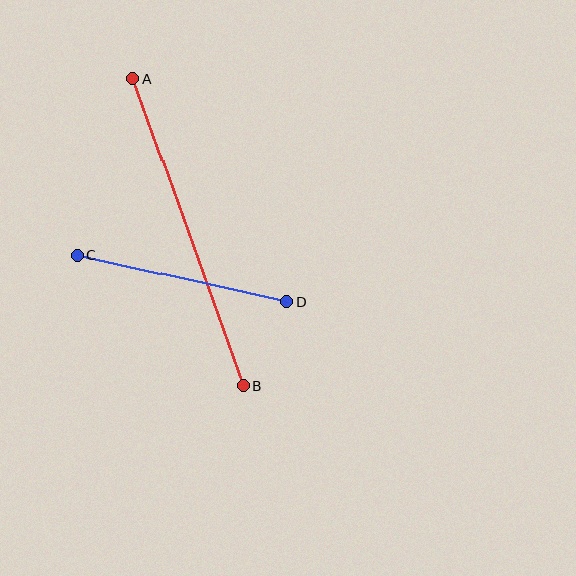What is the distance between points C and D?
The distance is approximately 215 pixels.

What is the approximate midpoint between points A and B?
The midpoint is at approximately (188, 232) pixels.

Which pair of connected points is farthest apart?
Points A and B are farthest apart.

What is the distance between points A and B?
The distance is approximately 327 pixels.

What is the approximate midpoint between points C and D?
The midpoint is at approximately (182, 278) pixels.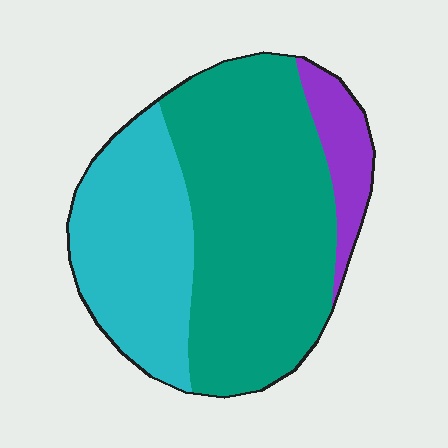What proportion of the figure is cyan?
Cyan covers around 30% of the figure.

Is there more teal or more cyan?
Teal.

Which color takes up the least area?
Purple, at roughly 10%.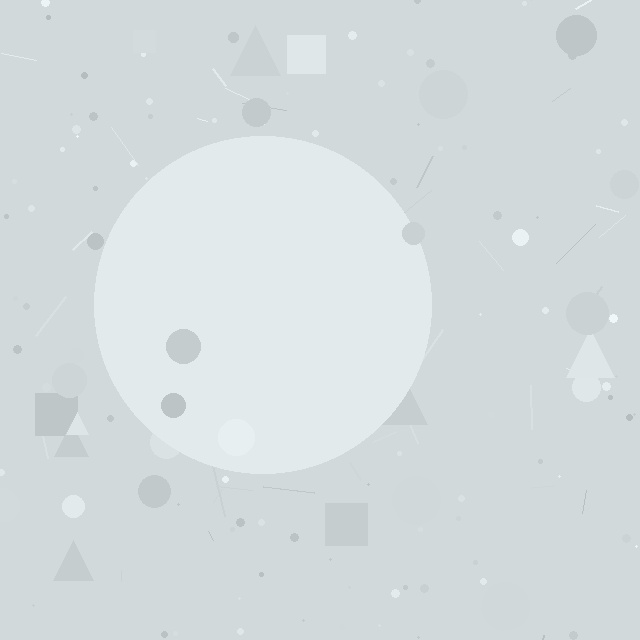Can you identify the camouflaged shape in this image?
The camouflaged shape is a circle.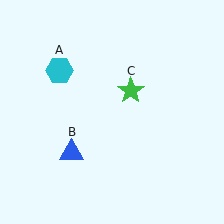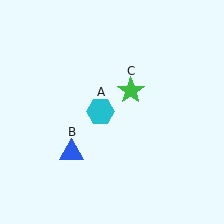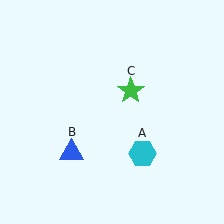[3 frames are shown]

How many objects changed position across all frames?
1 object changed position: cyan hexagon (object A).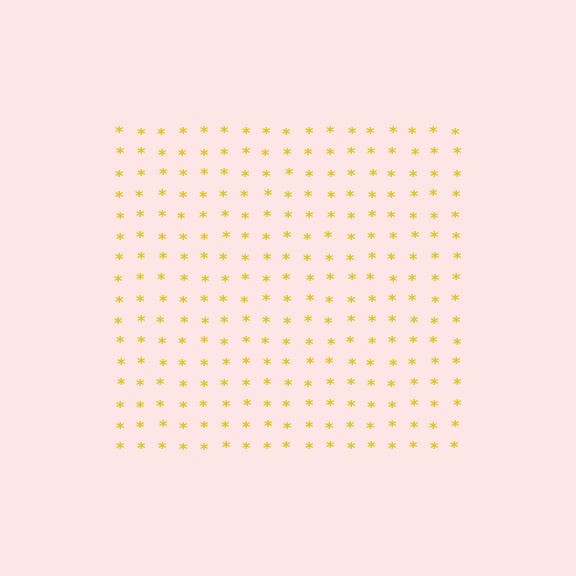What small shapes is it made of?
It is made of small asterisks.